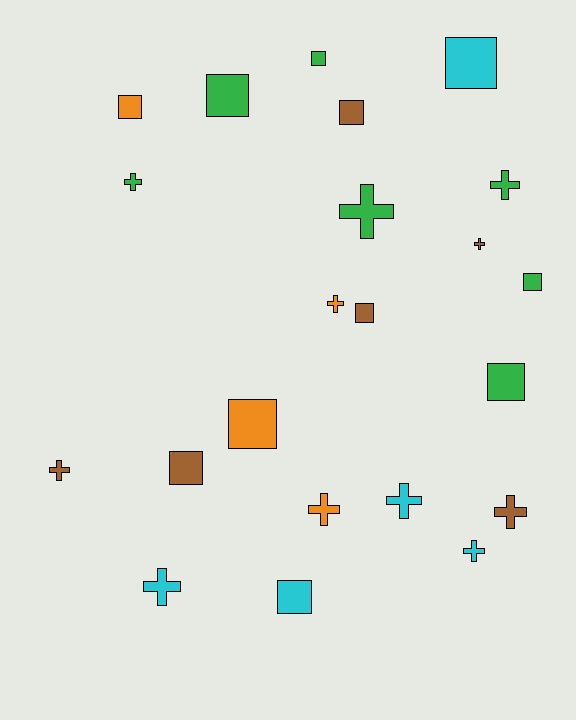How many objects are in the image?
There are 22 objects.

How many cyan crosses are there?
There are 3 cyan crosses.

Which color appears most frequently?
Green, with 7 objects.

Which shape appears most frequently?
Cross, with 11 objects.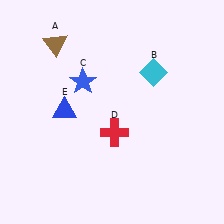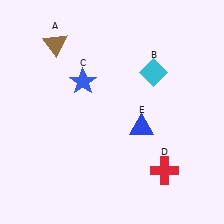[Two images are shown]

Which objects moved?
The objects that moved are: the red cross (D), the blue triangle (E).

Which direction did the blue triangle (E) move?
The blue triangle (E) moved right.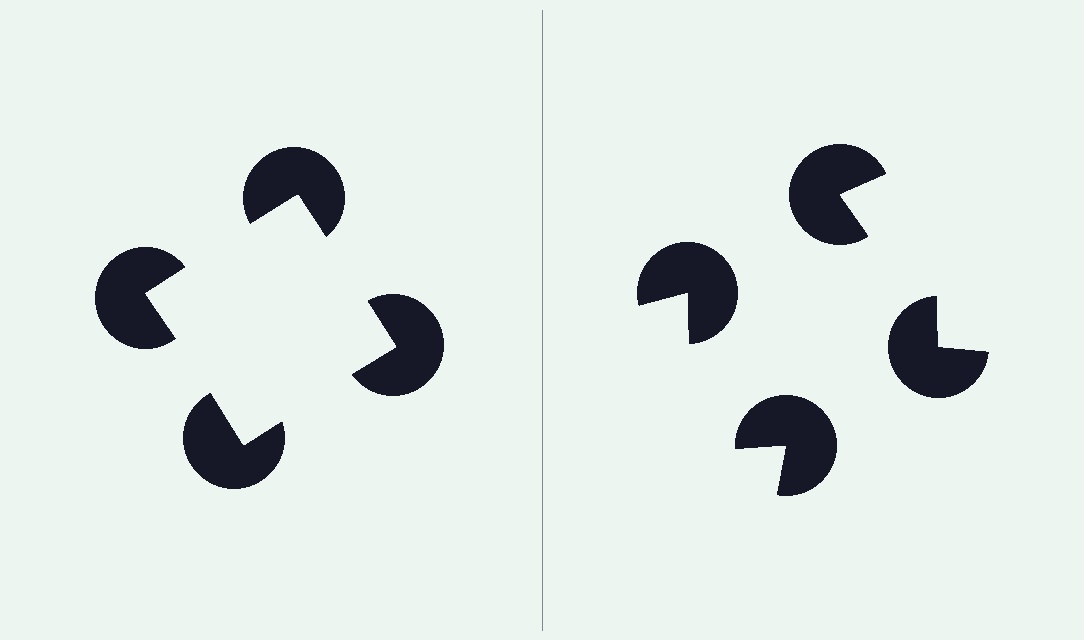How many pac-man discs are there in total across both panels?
8 — 4 on each side.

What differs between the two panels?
The pac-man discs are positioned identically on both sides; only the wedge orientations differ. On the left they align to a square; on the right they are misaligned.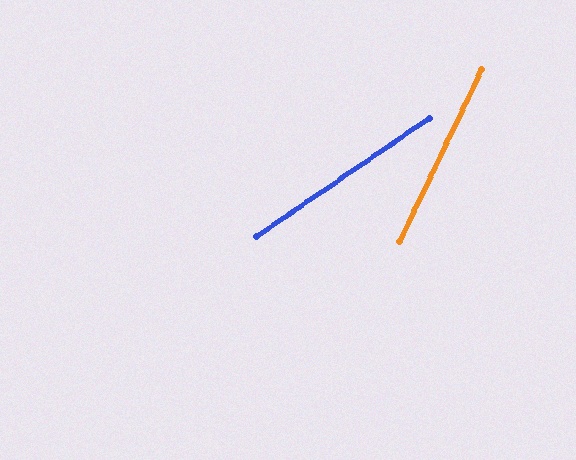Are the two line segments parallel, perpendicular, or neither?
Neither parallel nor perpendicular — they differ by about 30°.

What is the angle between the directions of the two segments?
Approximately 30 degrees.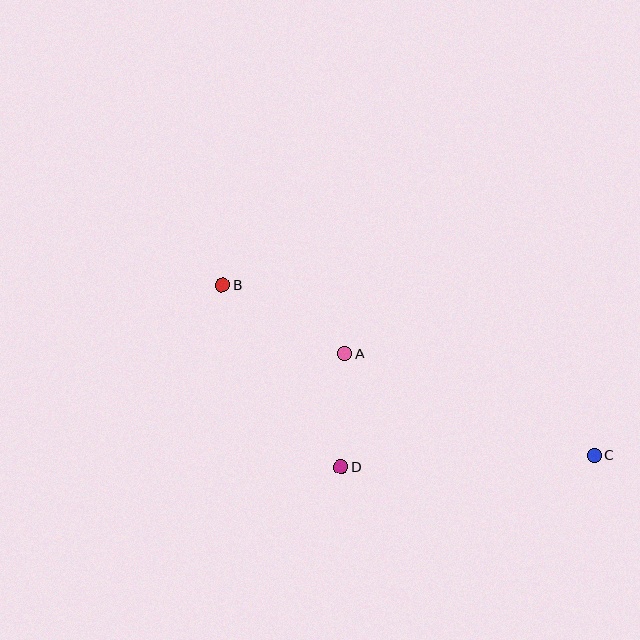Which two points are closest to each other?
Points A and D are closest to each other.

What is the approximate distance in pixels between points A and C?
The distance between A and C is approximately 269 pixels.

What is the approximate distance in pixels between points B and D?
The distance between B and D is approximately 217 pixels.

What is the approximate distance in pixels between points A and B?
The distance between A and B is approximately 141 pixels.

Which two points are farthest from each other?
Points B and C are farthest from each other.